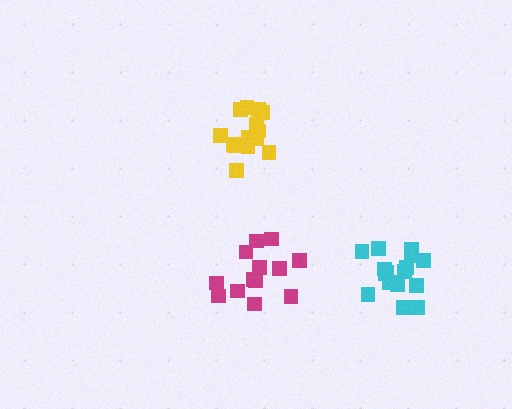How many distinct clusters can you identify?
There are 3 distinct clusters.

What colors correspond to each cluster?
The clusters are colored: magenta, cyan, yellow.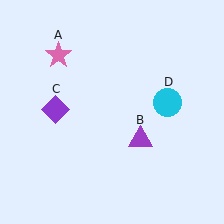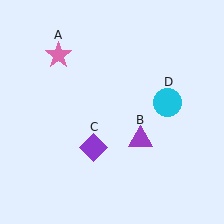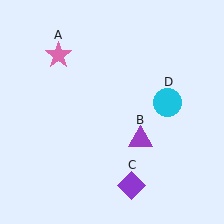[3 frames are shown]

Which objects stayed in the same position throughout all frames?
Pink star (object A) and purple triangle (object B) and cyan circle (object D) remained stationary.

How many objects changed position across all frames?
1 object changed position: purple diamond (object C).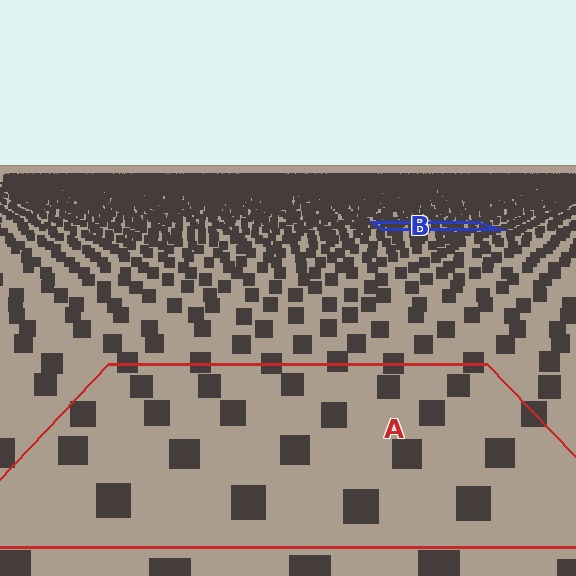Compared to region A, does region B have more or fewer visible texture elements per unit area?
Region B has more texture elements per unit area — they are packed more densely because it is farther away.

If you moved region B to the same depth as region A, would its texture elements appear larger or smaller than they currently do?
They would appear larger. At a closer depth, the same texture elements are projected at a bigger on-screen size.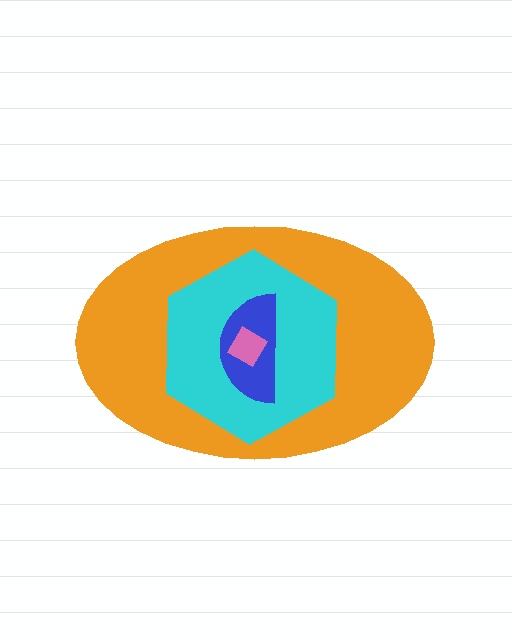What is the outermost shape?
The orange ellipse.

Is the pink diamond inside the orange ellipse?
Yes.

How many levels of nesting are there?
4.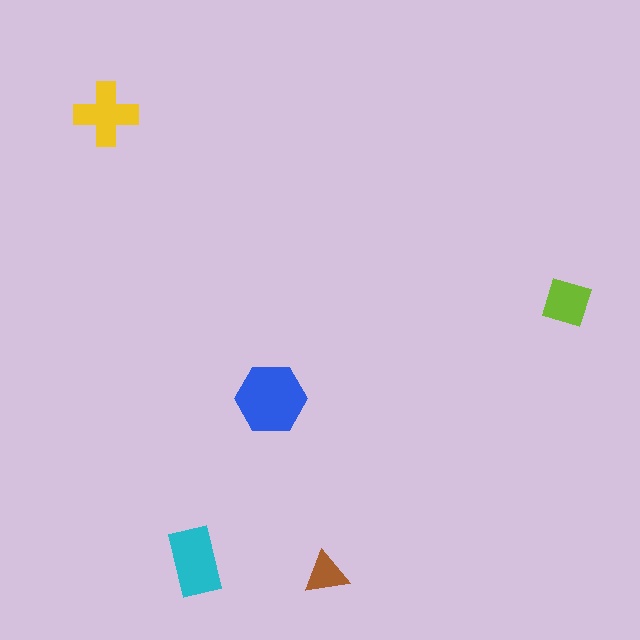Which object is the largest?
The blue hexagon.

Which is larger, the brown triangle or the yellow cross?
The yellow cross.